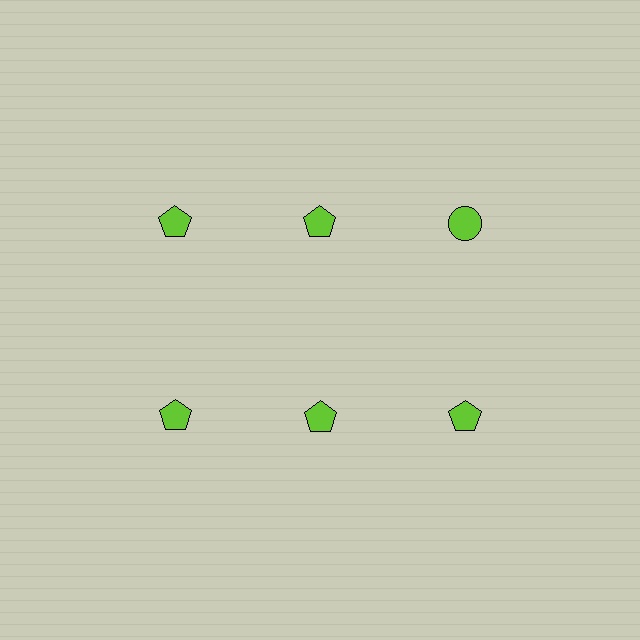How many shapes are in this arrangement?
There are 6 shapes arranged in a grid pattern.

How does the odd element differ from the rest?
It has a different shape: circle instead of pentagon.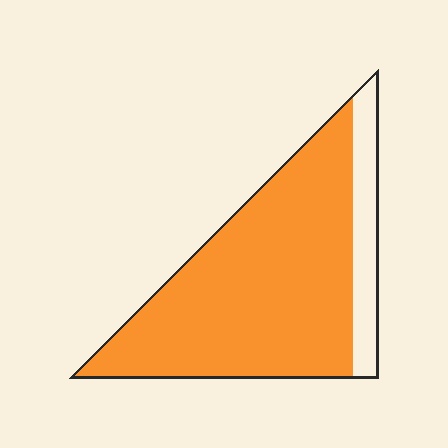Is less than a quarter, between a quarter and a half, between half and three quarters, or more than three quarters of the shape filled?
More than three quarters.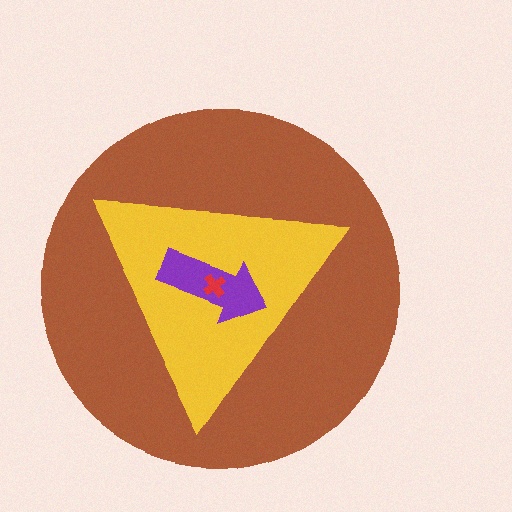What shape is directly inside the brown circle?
The yellow triangle.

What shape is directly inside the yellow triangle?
The purple arrow.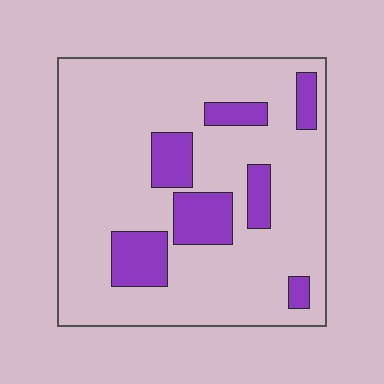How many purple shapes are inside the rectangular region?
7.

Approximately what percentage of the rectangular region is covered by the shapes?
Approximately 20%.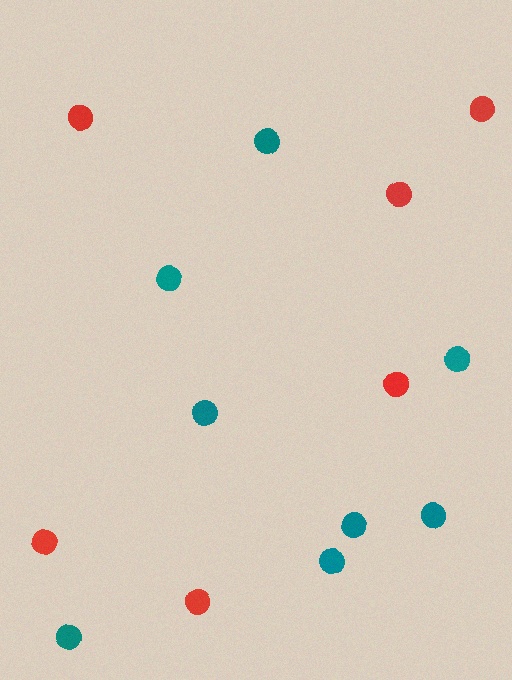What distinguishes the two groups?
There are 2 groups: one group of teal circles (8) and one group of red circles (6).